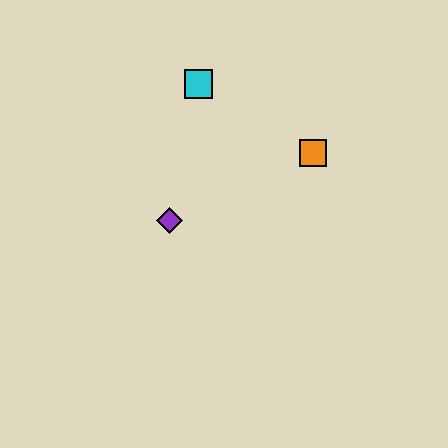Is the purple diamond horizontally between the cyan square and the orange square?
No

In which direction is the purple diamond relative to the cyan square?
The purple diamond is below the cyan square.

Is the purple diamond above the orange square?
No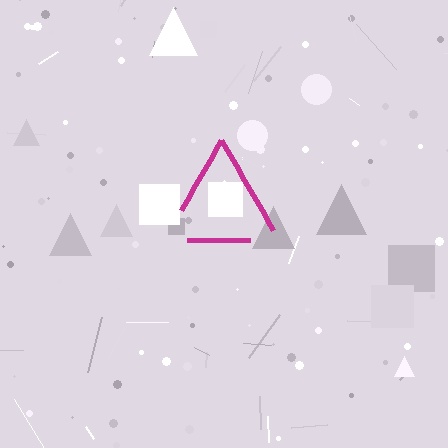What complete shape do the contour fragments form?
The contour fragments form a triangle.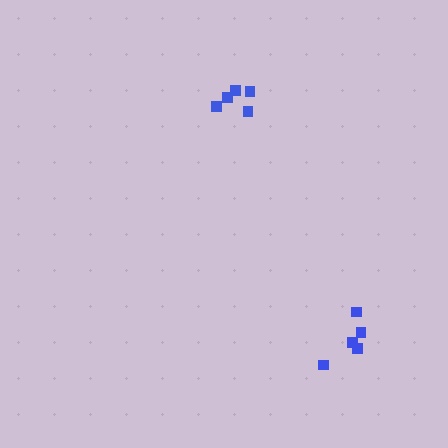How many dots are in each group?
Group 1: 5 dots, Group 2: 5 dots (10 total).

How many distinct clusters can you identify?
There are 2 distinct clusters.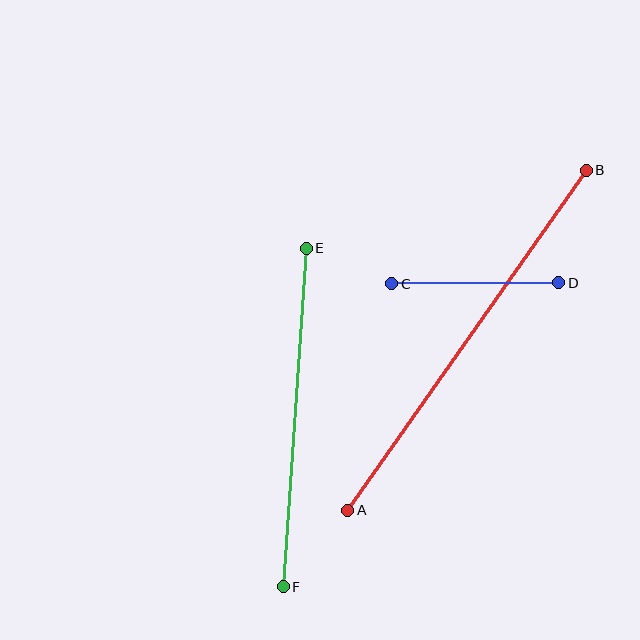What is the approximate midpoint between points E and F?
The midpoint is at approximately (295, 417) pixels.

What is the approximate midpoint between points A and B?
The midpoint is at approximately (467, 340) pixels.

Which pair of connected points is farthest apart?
Points A and B are farthest apart.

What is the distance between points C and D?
The distance is approximately 167 pixels.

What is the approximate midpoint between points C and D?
The midpoint is at approximately (475, 283) pixels.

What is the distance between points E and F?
The distance is approximately 339 pixels.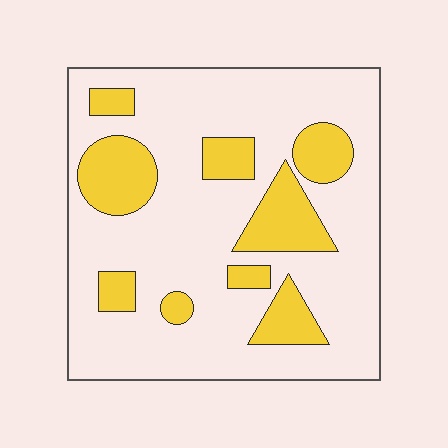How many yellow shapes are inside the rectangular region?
9.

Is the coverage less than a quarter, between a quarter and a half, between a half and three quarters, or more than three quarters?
Less than a quarter.